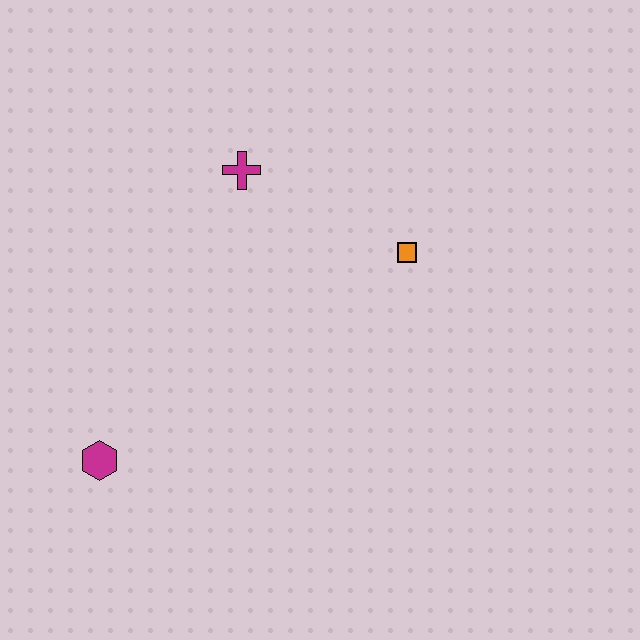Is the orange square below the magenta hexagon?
No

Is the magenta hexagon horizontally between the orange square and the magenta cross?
No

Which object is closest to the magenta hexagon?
The magenta cross is closest to the magenta hexagon.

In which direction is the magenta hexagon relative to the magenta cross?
The magenta hexagon is below the magenta cross.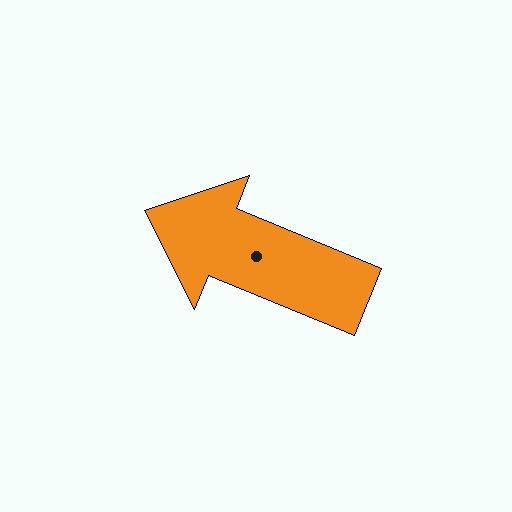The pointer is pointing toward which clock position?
Roughly 10 o'clock.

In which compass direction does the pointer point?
West.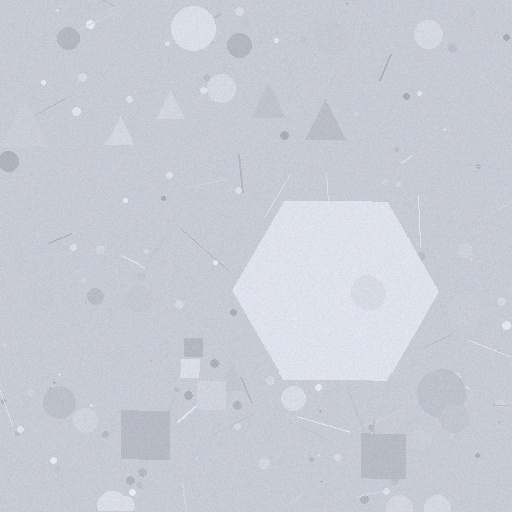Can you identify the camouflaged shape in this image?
The camouflaged shape is a hexagon.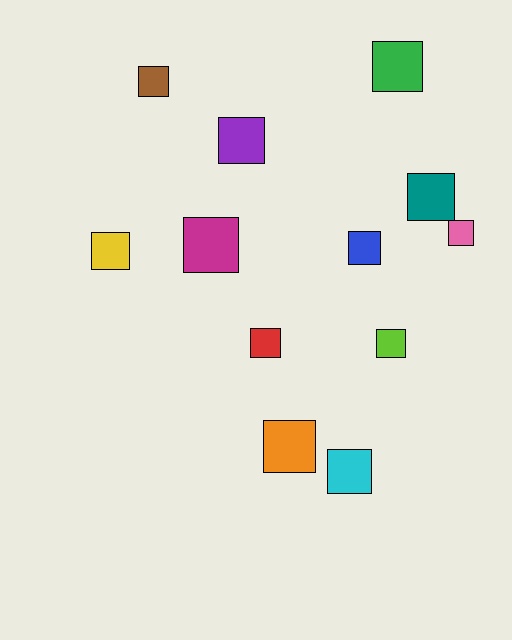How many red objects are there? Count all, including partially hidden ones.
There is 1 red object.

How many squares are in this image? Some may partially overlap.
There are 12 squares.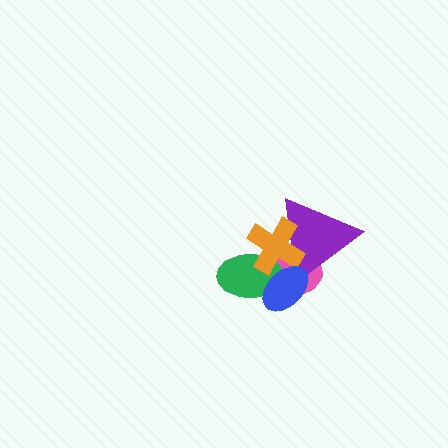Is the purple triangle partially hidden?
Yes, it is partially covered by another shape.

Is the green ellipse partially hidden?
Yes, it is partially covered by another shape.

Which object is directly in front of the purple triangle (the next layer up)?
The orange cross is directly in front of the purple triangle.